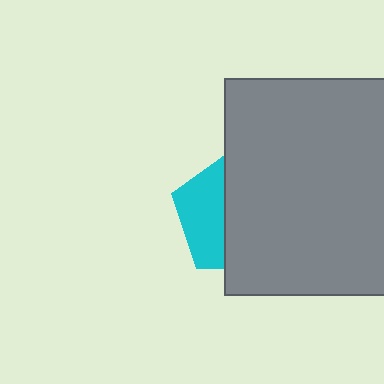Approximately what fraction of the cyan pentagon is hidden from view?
Roughly 63% of the cyan pentagon is hidden behind the gray square.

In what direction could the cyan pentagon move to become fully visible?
The cyan pentagon could move left. That would shift it out from behind the gray square entirely.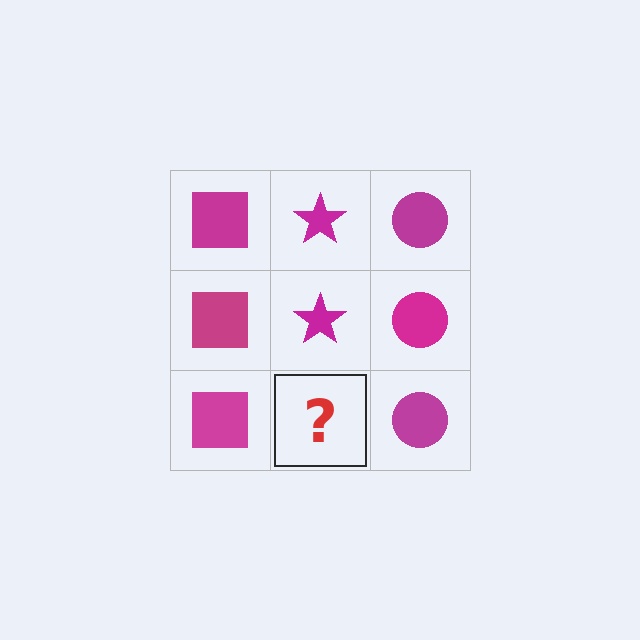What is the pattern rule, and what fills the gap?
The rule is that each column has a consistent shape. The gap should be filled with a magenta star.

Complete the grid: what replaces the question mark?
The question mark should be replaced with a magenta star.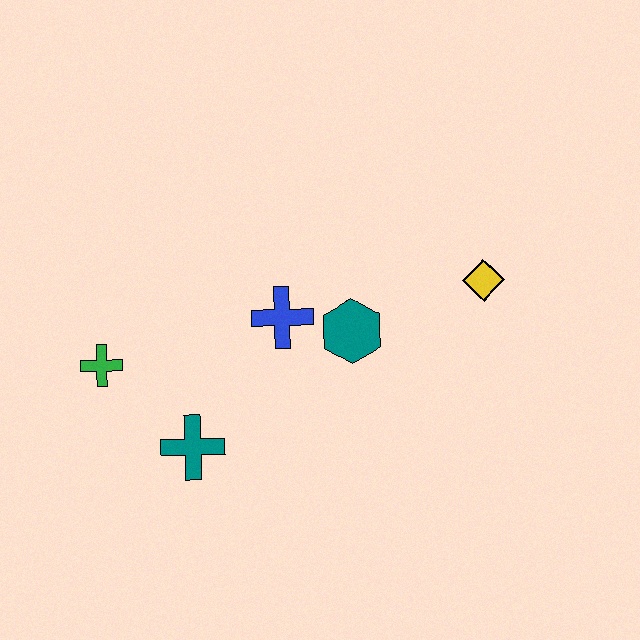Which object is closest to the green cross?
The teal cross is closest to the green cross.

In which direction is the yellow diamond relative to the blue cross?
The yellow diamond is to the right of the blue cross.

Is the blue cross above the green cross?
Yes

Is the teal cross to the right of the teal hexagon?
No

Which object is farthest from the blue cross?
The yellow diamond is farthest from the blue cross.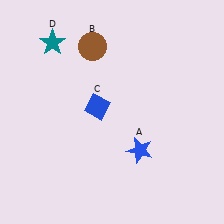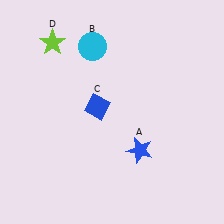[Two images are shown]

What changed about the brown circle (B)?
In Image 1, B is brown. In Image 2, it changed to cyan.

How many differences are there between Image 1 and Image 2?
There are 2 differences between the two images.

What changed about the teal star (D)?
In Image 1, D is teal. In Image 2, it changed to lime.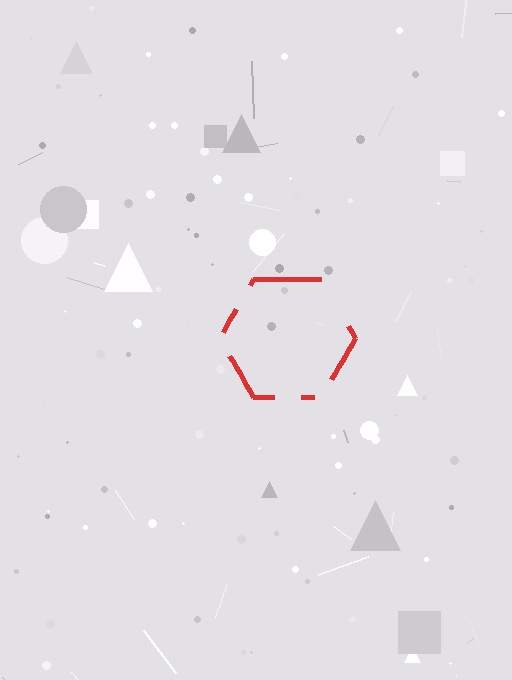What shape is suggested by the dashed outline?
The dashed outline suggests a hexagon.